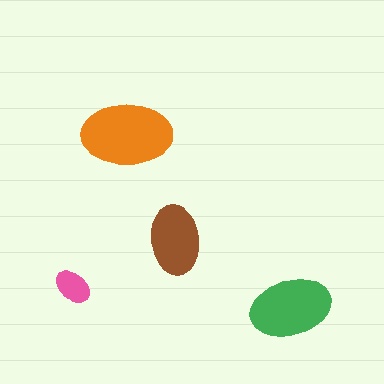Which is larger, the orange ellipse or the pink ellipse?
The orange one.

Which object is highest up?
The orange ellipse is topmost.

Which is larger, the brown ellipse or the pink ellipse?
The brown one.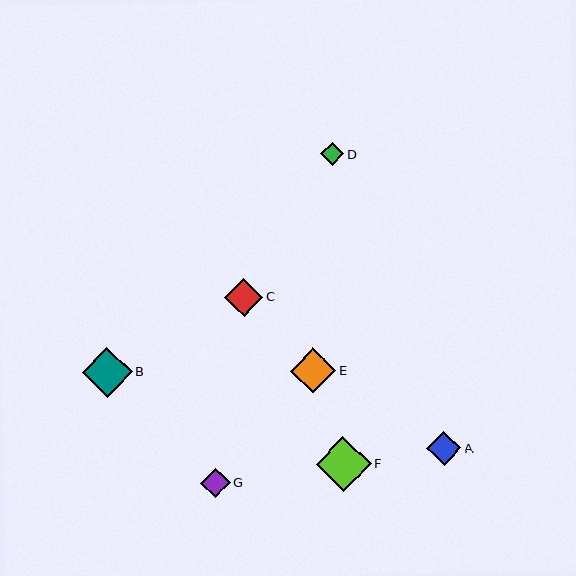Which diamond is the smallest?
Diamond D is the smallest with a size of approximately 23 pixels.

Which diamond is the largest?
Diamond F is the largest with a size of approximately 55 pixels.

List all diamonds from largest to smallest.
From largest to smallest: F, B, E, C, A, G, D.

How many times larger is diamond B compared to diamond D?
Diamond B is approximately 2.2 times the size of diamond D.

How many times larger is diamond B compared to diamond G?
Diamond B is approximately 1.7 times the size of diamond G.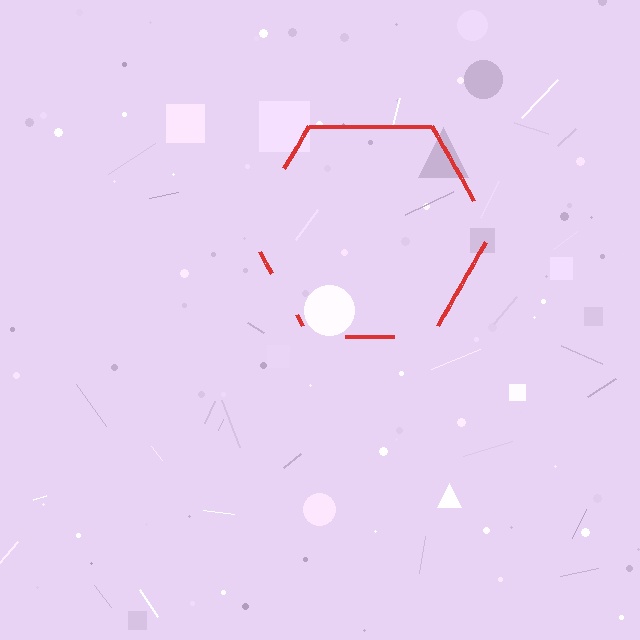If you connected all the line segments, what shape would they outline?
They would outline a hexagon.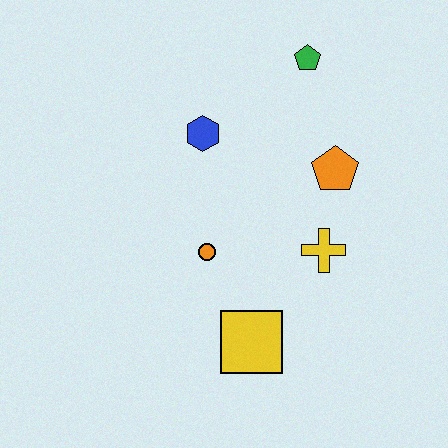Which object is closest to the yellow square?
The orange circle is closest to the yellow square.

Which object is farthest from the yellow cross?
The green pentagon is farthest from the yellow cross.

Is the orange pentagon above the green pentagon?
No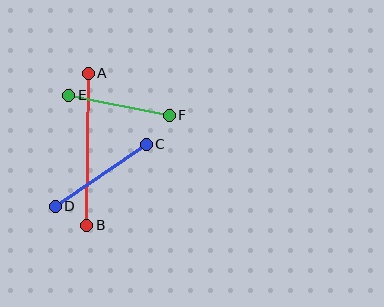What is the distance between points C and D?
The distance is approximately 110 pixels.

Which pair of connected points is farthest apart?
Points A and B are farthest apart.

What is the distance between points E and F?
The distance is approximately 103 pixels.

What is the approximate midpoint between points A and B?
The midpoint is at approximately (88, 149) pixels.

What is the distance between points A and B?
The distance is approximately 152 pixels.